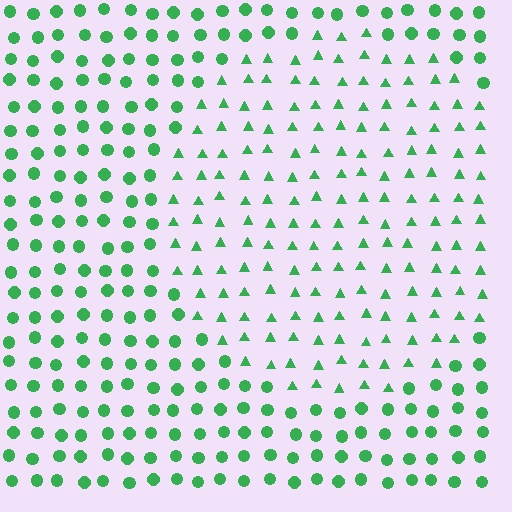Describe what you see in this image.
The image is filled with small green elements arranged in a uniform grid. A circle-shaped region contains triangles, while the surrounding area contains circles. The boundary is defined purely by the change in element shape.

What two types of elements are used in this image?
The image uses triangles inside the circle region and circles outside it.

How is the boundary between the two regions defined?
The boundary is defined by a change in element shape: triangles inside vs. circles outside. All elements share the same color and spacing.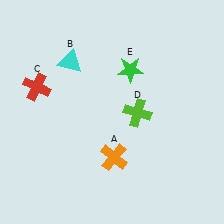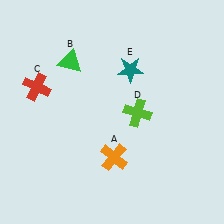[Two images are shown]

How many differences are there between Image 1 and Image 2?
There are 2 differences between the two images.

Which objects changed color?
B changed from cyan to green. E changed from green to teal.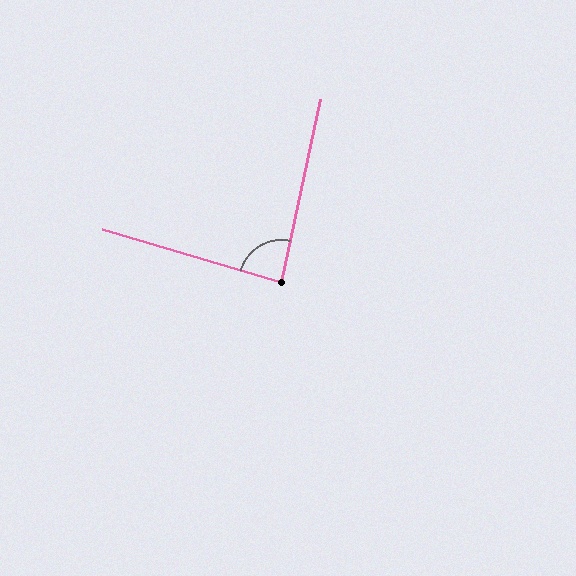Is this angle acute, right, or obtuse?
It is approximately a right angle.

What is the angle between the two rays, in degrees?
Approximately 85 degrees.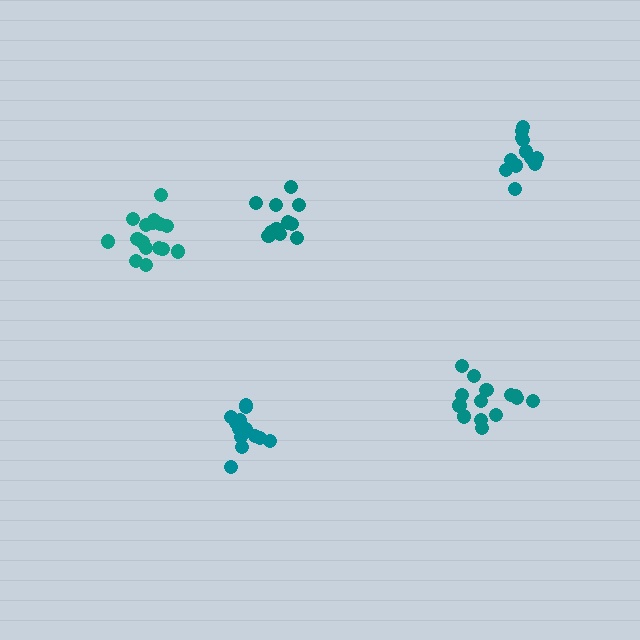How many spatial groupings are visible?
There are 5 spatial groupings.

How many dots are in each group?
Group 1: 13 dots, Group 2: 11 dots, Group 3: 16 dots, Group 4: 14 dots, Group 5: 12 dots (66 total).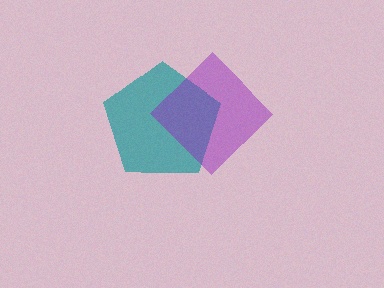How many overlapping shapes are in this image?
There are 2 overlapping shapes in the image.